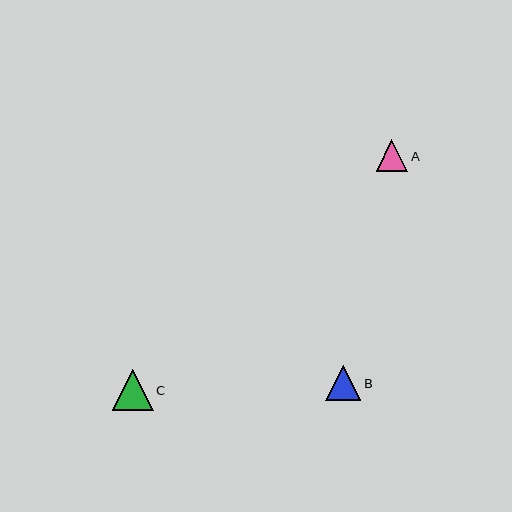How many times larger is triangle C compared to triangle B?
Triangle C is approximately 1.2 times the size of triangle B.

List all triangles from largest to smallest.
From largest to smallest: C, B, A.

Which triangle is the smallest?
Triangle A is the smallest with a size of approximately 32 pixels.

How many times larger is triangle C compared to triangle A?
Triangle C is approximately 1.3 times the size of triangle A.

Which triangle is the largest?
Triangle C is the largest with a size of approximately 41 pixels.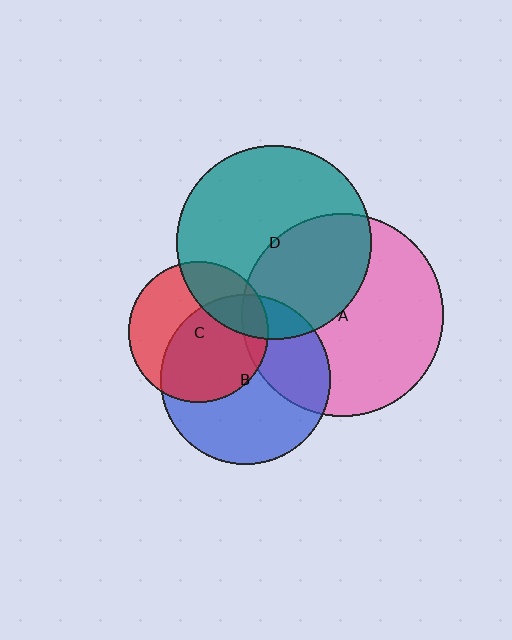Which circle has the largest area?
Circle A (pink).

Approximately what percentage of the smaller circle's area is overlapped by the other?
Approximately 10%.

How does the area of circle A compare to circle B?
Approximately 1.4 times.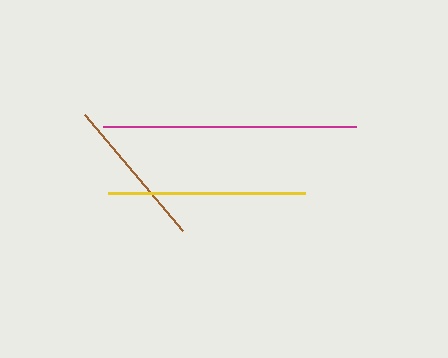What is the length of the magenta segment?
The magenta segment is approximately 253 pixels long.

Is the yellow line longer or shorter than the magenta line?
The magenta line is longer than the yellow line.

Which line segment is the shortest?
The brown line is the shortest at approximately 152 pixels.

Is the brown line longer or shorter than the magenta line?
The magenta line is longer than the brown line.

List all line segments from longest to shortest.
From longest to shortest: magenta, yellow, brown.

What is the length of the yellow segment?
The yellow segment is approximately 197 pixels long.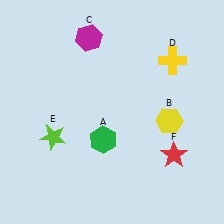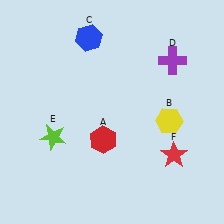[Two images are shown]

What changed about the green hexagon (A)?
In Image 1, A is green. In Image 2, it changed to red.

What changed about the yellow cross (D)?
In Image 1, D is yellow. In Image 2, it changed to purple.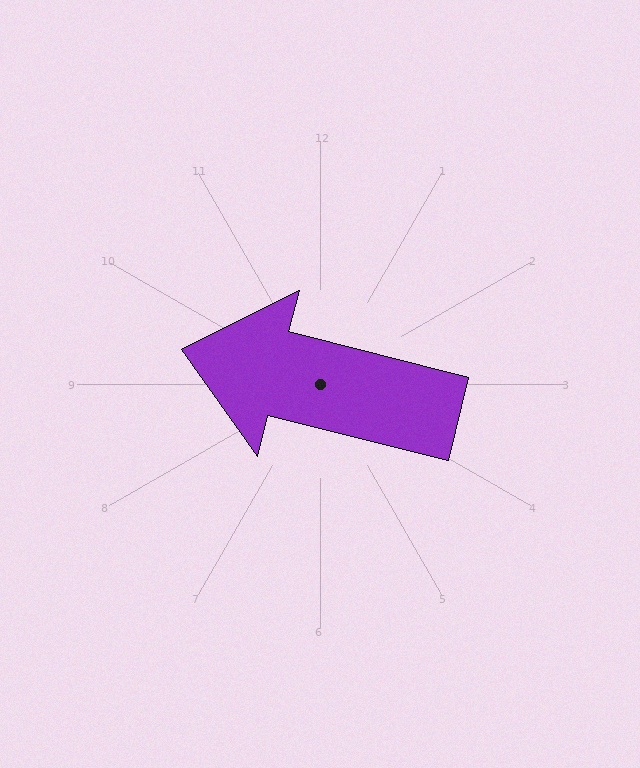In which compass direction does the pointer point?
West.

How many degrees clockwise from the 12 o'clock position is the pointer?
Approximately 284 degrees.